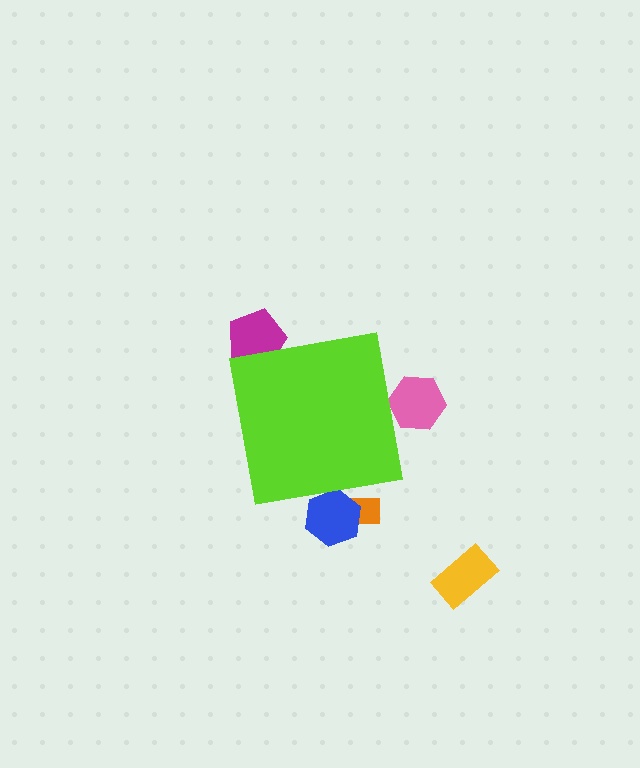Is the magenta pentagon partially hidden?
Yes, the magenta pentagon is partially hidden behind the lime square.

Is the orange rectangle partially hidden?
Yes, the orange rectangle is partially hidden behind the lime square.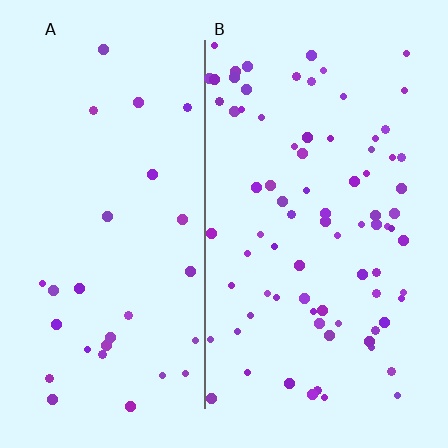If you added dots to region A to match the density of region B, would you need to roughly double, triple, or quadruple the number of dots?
Approximately triple.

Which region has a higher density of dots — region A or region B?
B (the right).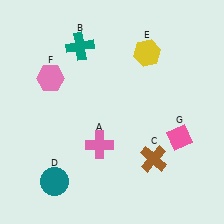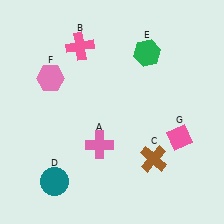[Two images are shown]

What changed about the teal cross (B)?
In Image 1, B is teal. In Image 2, it changed to pink.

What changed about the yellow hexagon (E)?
In Image 1, E is yellow. In Image 2, it changed to green.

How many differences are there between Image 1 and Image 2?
There are 2 differences between the two images.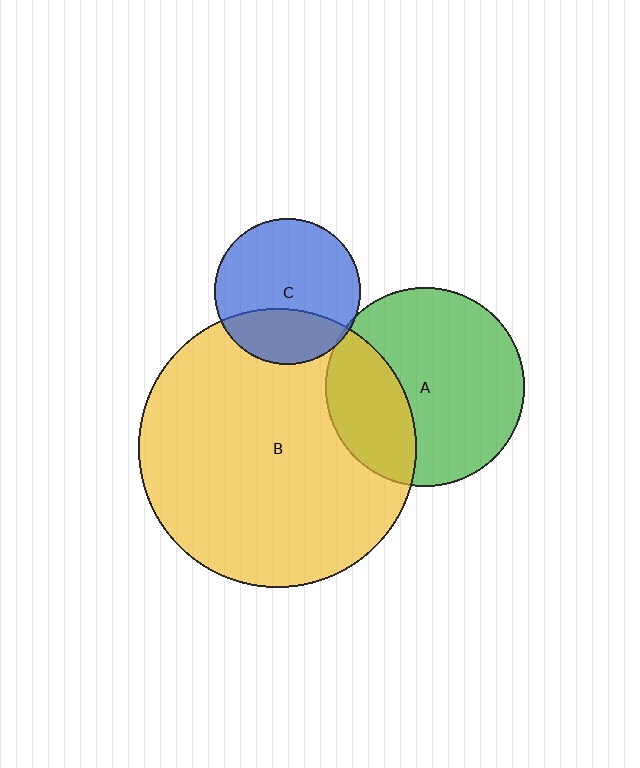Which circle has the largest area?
Circle B (yellow).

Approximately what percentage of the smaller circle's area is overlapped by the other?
Approximately 30%.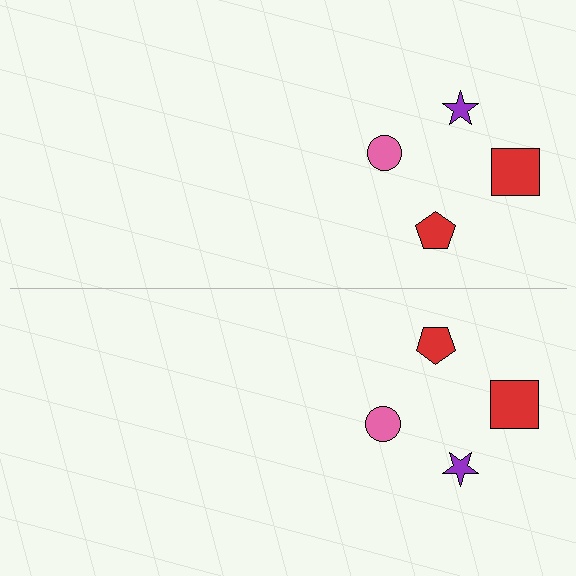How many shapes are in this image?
There are 8 shapes in this image.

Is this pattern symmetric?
Yes, this pattern has bilateral (reflection) symmetry.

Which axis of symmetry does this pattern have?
The pattern has a horizontal axis of symmetry running through the center of the image.